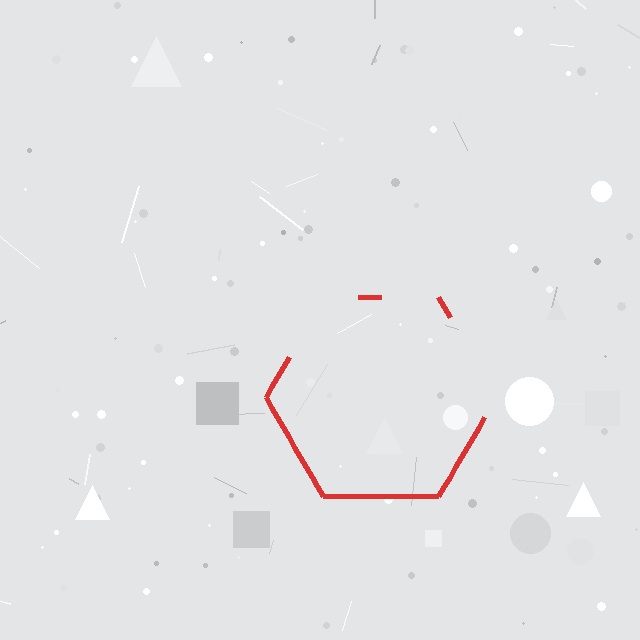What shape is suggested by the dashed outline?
The dashed outline suggests a hexagon.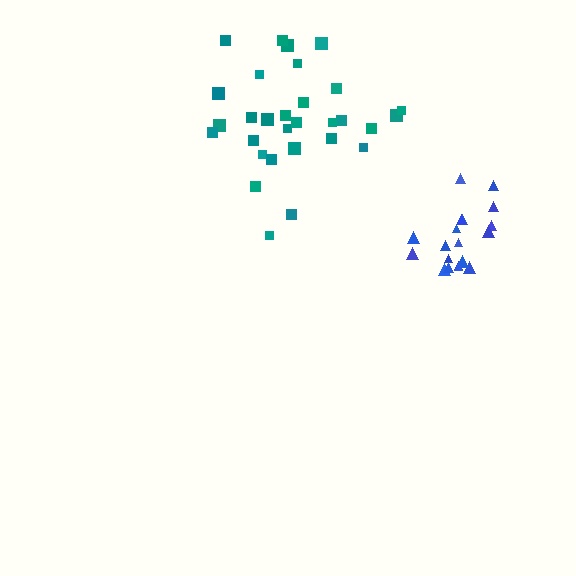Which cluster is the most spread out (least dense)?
Teal.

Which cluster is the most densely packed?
Blue.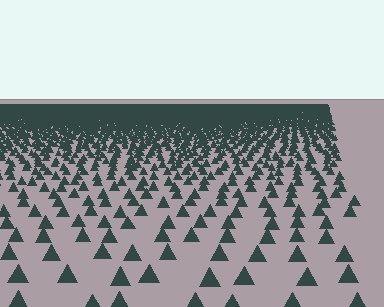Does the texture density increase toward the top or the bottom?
Density increases toward the top.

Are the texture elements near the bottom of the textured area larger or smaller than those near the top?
Larger. Near the bottom, elements are closer to the viewer and appear at a bigger on-screen size.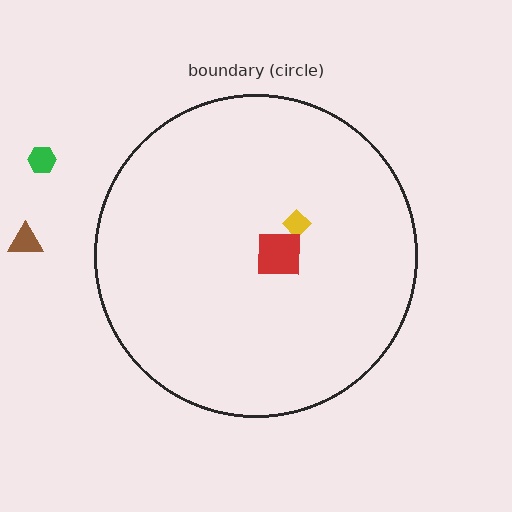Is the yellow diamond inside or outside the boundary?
Inside.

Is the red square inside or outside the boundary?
Inside.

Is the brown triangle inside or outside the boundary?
Outside.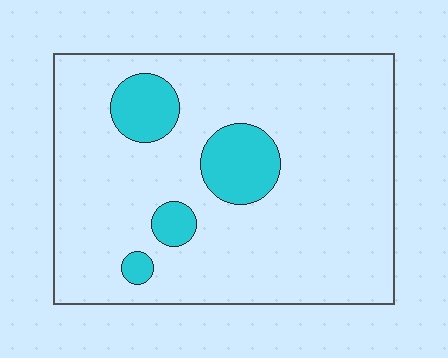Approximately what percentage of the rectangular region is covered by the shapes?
Approximately 15%.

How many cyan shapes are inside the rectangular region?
4.